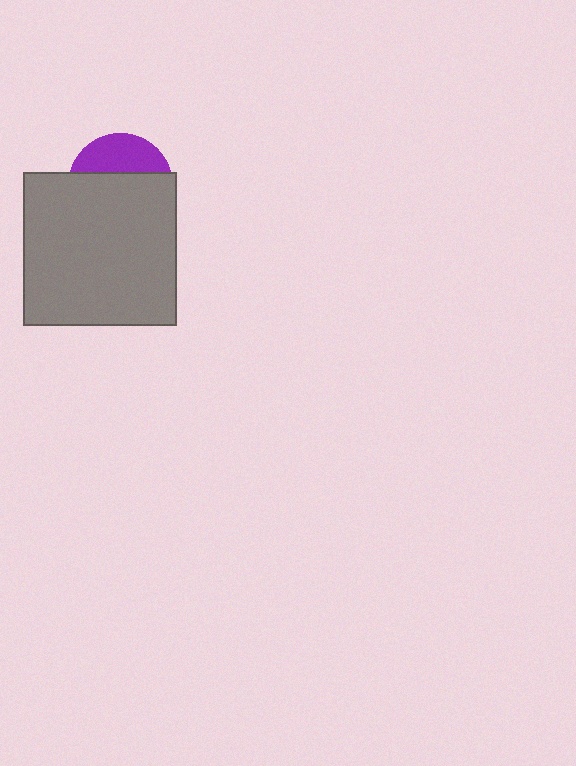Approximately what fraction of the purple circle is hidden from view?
Roughly 67% of the purple circle is hidden behind the gray square.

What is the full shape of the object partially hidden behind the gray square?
The partially hidden object is a purple circle.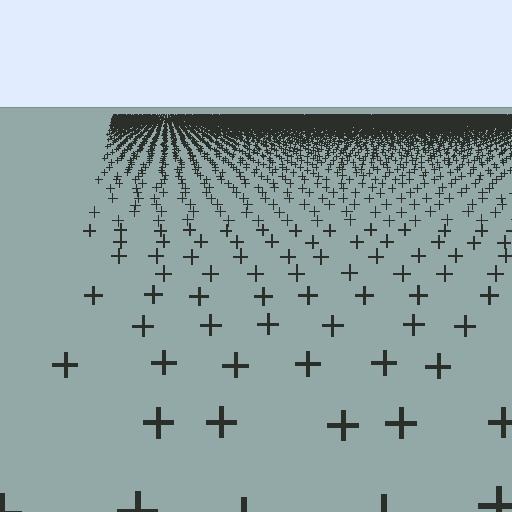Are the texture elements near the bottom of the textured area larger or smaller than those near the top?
Larger. Near the bottom, elements are closer to the viewer and appear at a bigger on-screen size.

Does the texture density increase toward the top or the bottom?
Density increases toward the top.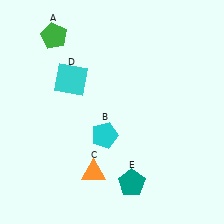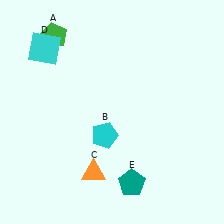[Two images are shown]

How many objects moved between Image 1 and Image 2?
1 object moved between the two images.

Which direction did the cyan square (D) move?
The cyan square (D) moved up.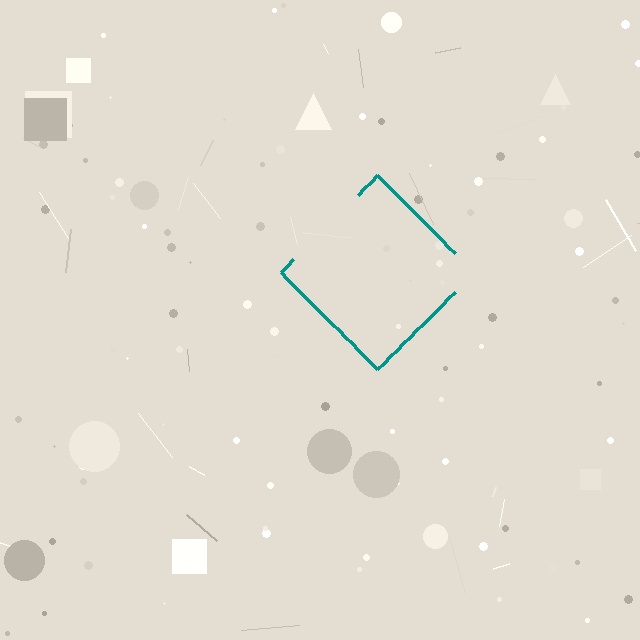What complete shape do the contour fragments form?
The contour fragments form a diamond.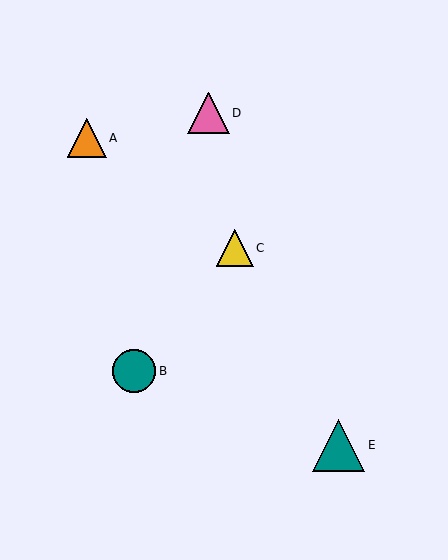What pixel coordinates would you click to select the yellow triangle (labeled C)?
Click at (235, 248) to select the yellow triangle C.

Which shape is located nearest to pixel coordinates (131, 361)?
The teal circle (labeled B) at (134, 371) is nearest to that location.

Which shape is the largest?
The teal triangle (labeled E) is the largest.